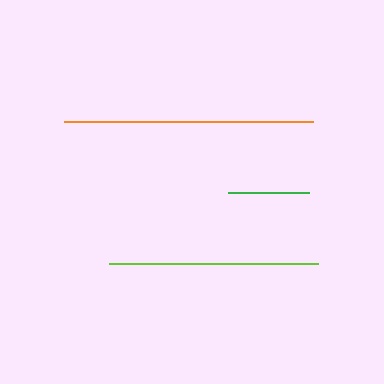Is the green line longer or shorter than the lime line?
The lime line is longer than the green line.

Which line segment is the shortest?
The green line is the shortest at approximately 81 pixels.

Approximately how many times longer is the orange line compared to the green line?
The orange line is approximately 3.1 times the length of the green line.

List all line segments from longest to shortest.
From longest to shortest: orange, lime, green.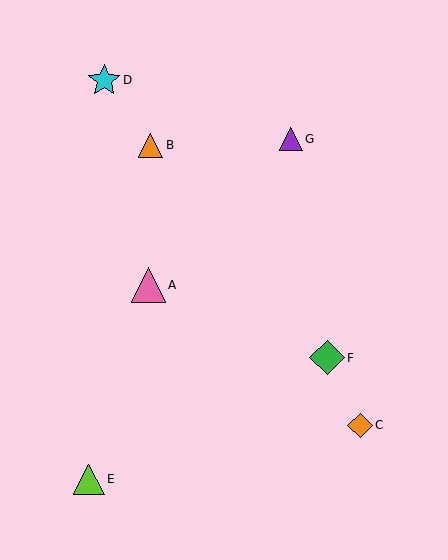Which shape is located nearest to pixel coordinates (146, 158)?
The orange triangle (labeled B) at (151, 145) is nearest to that location.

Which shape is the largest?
The green diamond (labeled F) is the largest.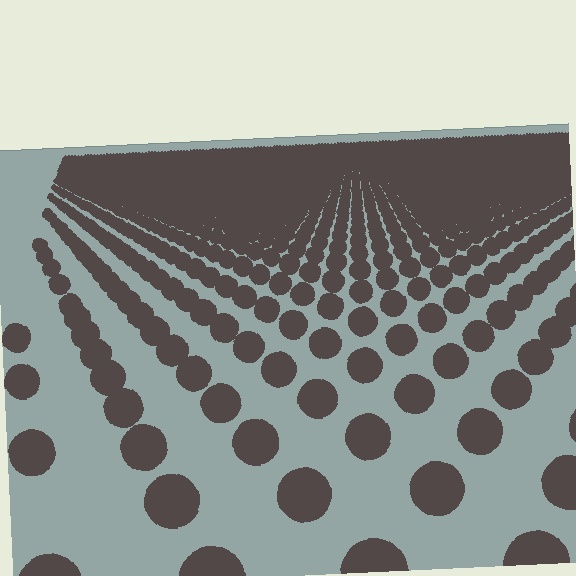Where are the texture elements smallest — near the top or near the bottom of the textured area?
Near the top.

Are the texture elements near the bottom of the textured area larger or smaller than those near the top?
Larger. Near the bottom, elements are closer to the viewer and appear at a bigger on-screen size.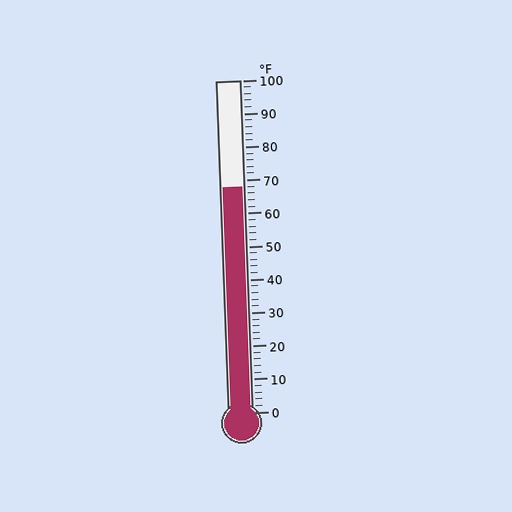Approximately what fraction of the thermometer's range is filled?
The thermometer is filled to approximately 70% of its range.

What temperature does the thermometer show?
The thermometer shows approximately 68°F.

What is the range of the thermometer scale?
The thermometer scale ranges from 0°F to 100°F.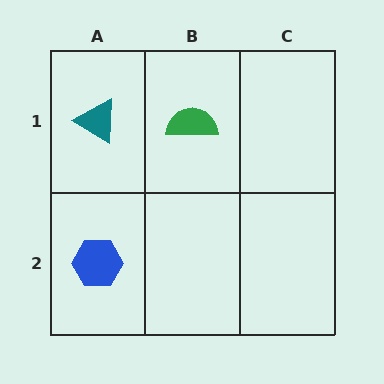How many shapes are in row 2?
1 shape.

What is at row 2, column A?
A blue hexagon.